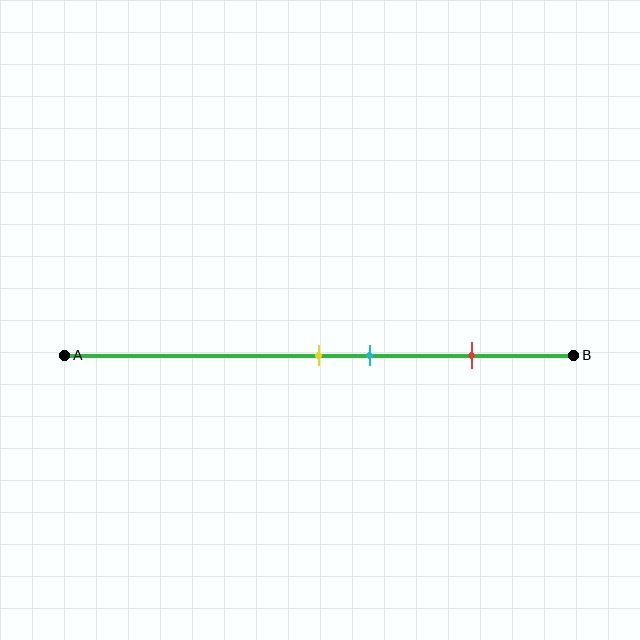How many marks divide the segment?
There are 3 marks dividing the segment.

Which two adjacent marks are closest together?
The yellow and cyan marks are the closest adjacent pair.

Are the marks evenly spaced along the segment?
No, the marks are not evenly spaced.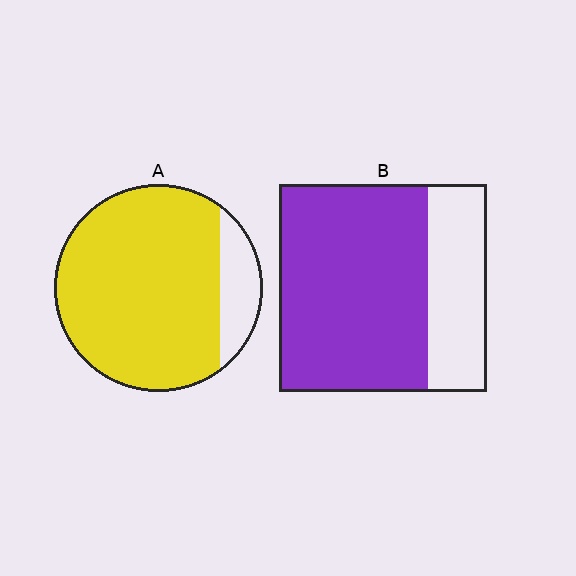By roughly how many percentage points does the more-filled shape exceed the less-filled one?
By roughly 15 percentage points (A over B).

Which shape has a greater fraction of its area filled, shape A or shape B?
Shape A.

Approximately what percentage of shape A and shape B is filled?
A is approximately 85% and B is approximately 70%.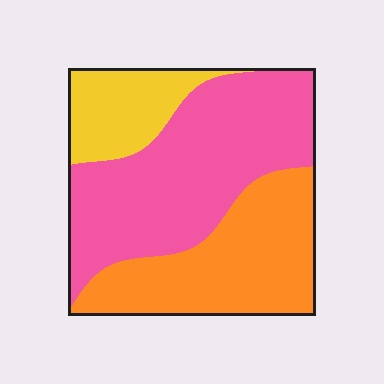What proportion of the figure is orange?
Orange takes up about one third (1/3) of the figure.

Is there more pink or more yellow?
Pink.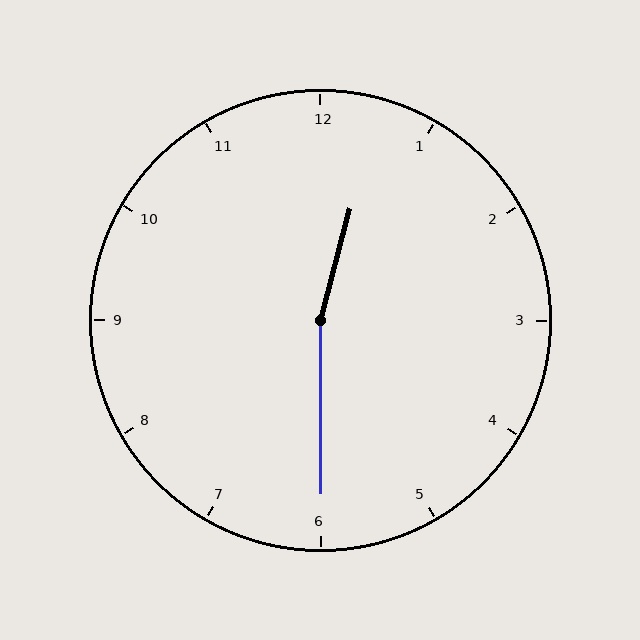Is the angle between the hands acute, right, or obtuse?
It is obtuse.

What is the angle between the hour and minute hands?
Approximately 165 degrees.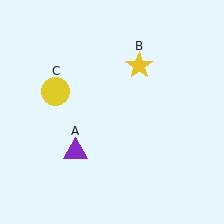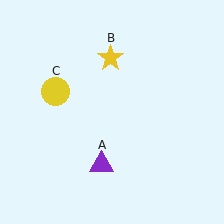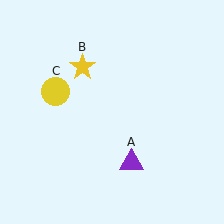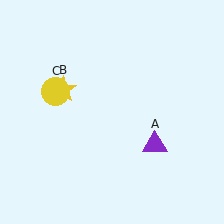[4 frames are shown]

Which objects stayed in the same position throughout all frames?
Yellow circle (object C) remained stationary.